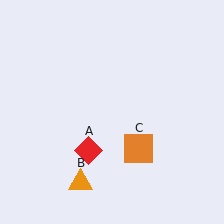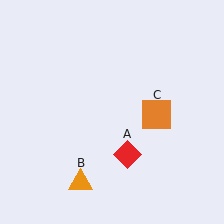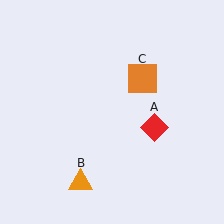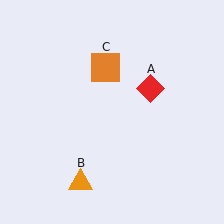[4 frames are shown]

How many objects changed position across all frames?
2 objects changed position: red diamond (object A), orange square (object C).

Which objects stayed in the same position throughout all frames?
Orange triangle (object B) remained stationary.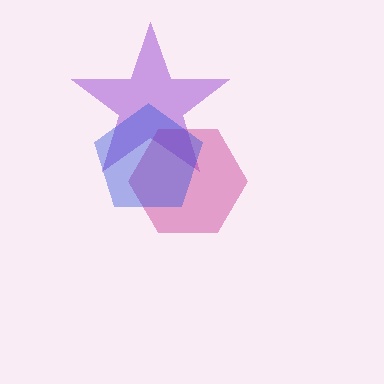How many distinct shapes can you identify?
There are 3 distinct shapes: a purple star, a magenta hexagon, a blue pentagon.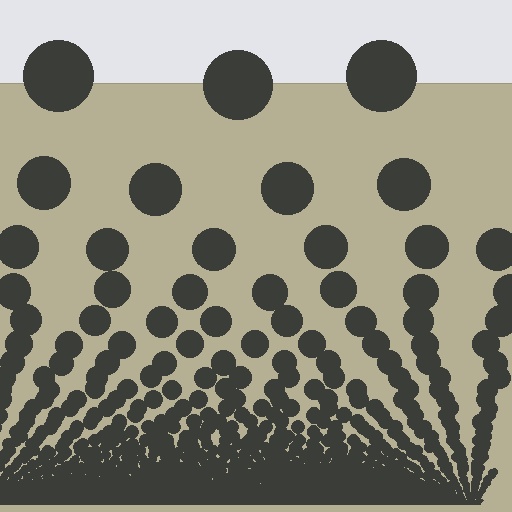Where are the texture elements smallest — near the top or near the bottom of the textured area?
Near the bottom.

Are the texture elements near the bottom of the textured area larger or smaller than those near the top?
Smaller. The gradient is inverted — elements near the bottom are smaller and denser.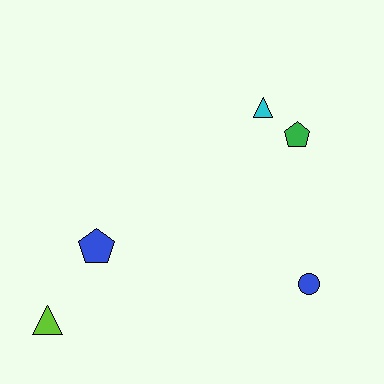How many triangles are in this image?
There are 2 triangles.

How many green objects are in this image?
There is 1 green object.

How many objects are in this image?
There are 5 objects.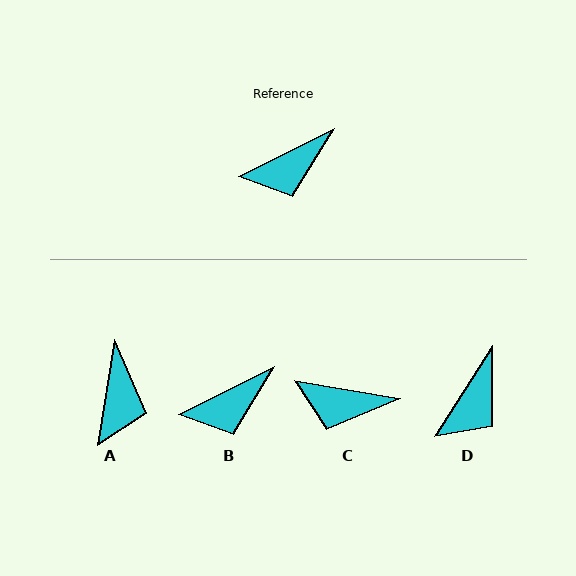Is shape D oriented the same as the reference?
No, it is off by about 31 degrees.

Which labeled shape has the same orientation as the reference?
B.